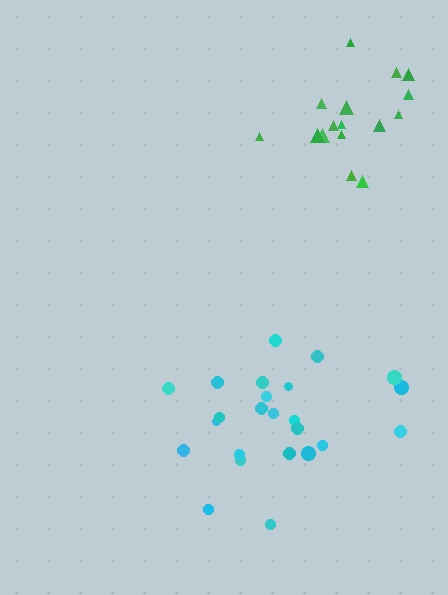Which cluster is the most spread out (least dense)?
Green.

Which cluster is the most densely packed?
Cyan.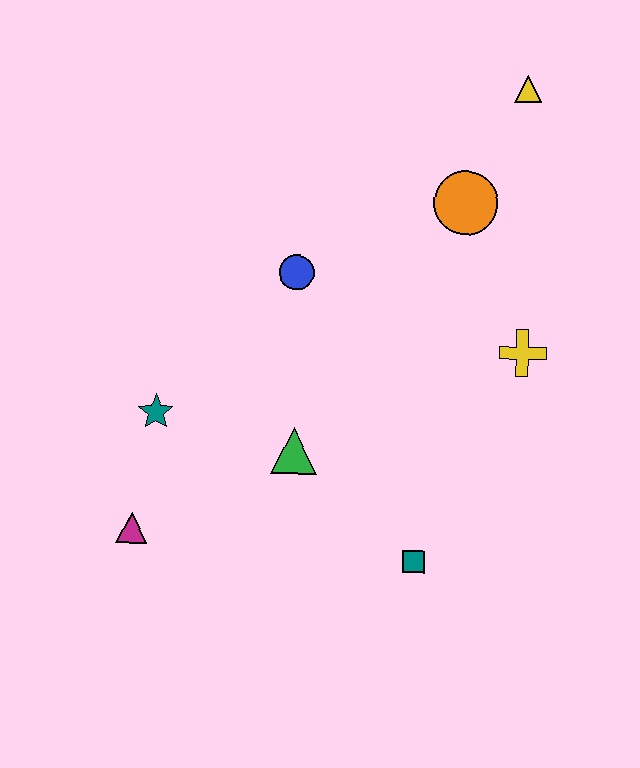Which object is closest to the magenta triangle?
The teal star is closest to the magenta triangle.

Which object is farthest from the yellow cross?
The magenta triangle is farthest from the yellow cross.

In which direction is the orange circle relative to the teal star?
The orange circle is to the right of the teal star.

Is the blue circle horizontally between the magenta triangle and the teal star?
No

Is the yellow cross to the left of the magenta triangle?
No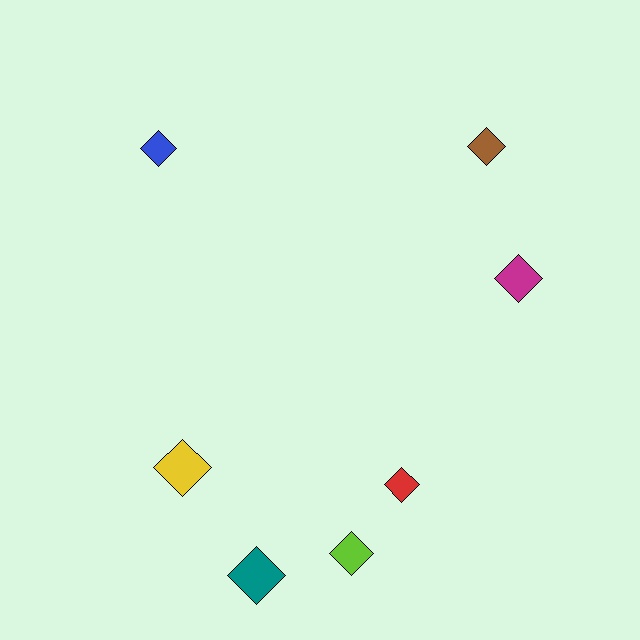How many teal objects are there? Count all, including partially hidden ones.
There is 1 teal object.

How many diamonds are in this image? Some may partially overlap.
There are 7 diamonds.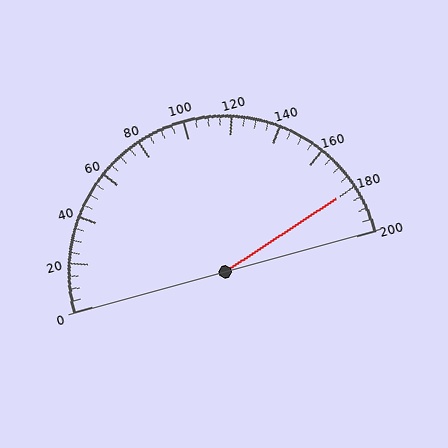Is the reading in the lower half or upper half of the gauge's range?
The reading is in the upper half of the range (0 to 200).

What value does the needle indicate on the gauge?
The needle indicates approximately 180.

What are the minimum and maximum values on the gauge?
The gauge ranges from 0 to 200.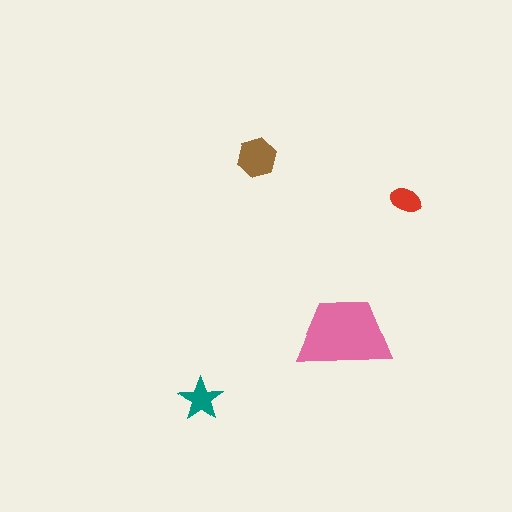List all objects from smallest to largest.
The red ellipse, the teal star, the brown hexagon, the pink trapezoid.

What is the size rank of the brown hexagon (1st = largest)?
2nd.